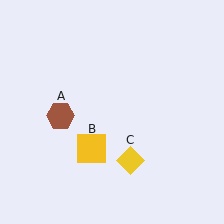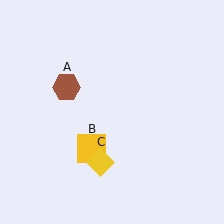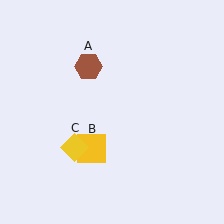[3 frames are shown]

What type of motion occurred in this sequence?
The brown hexagon (object A), yellow diamond (object C) rotated clockwise around the center of the scene.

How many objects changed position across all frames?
2 objects changed position: brown hexagon (object A), yellow diamond (object C).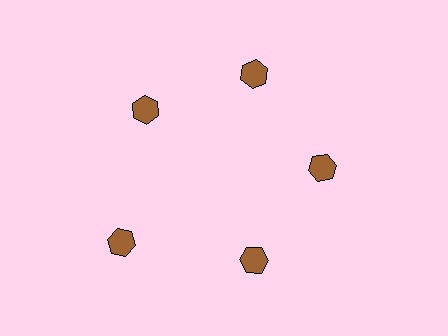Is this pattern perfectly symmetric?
No. The 5 brown hexagons are arranged in a ring, but one element near the 8 o'clock position is pushed outward from the center, breaking the 5-fold rotational symmetry.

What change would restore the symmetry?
The symmetry would be restored by moving it inward, back onto the ring so that all 5 hexagons sit at equal angles and equal distance from the center.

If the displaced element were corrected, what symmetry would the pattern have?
It would have 5-fold rotational symmetry — the pattern would map onto itself every 72 degrees.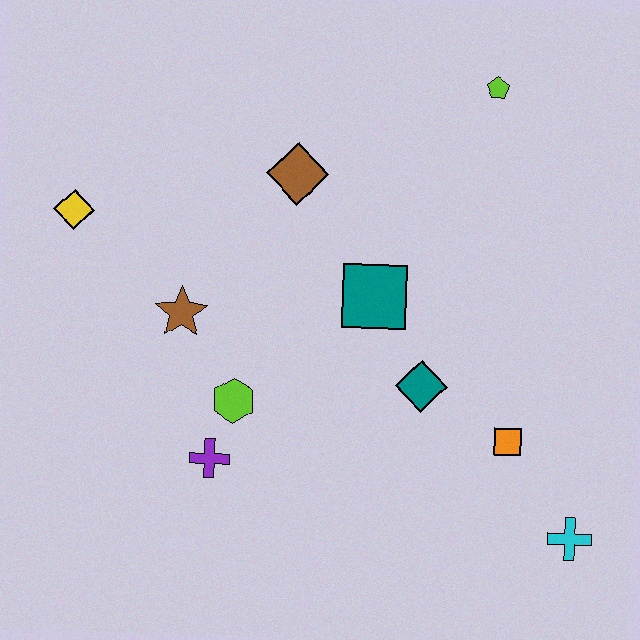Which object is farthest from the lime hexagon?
The lime pentagon is farthest from the lime hexagon.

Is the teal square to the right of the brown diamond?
Yes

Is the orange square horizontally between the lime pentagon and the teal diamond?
No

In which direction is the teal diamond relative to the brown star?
The teal diamond is to the right of the brown star.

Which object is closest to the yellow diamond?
The brown star is closest to the yellow diamond.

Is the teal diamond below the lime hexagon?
No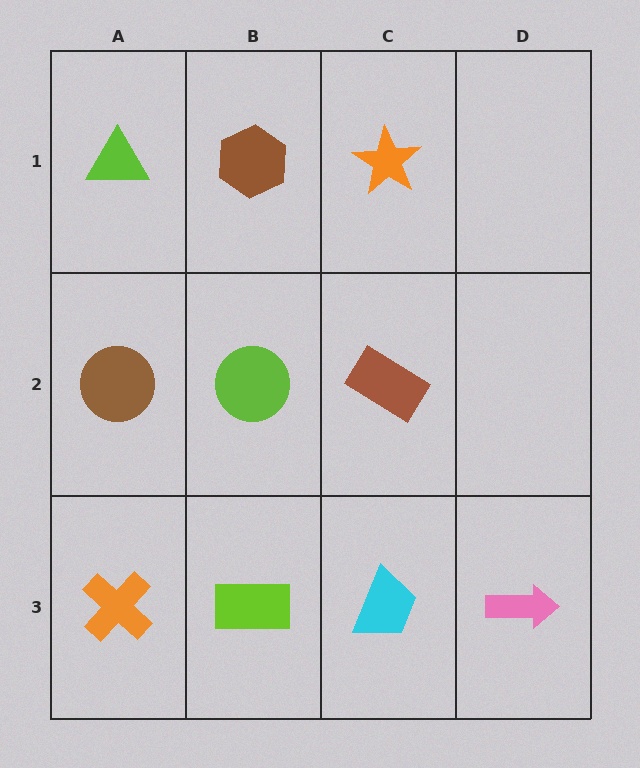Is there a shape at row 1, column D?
No, that cell is empty.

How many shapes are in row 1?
3 shapes.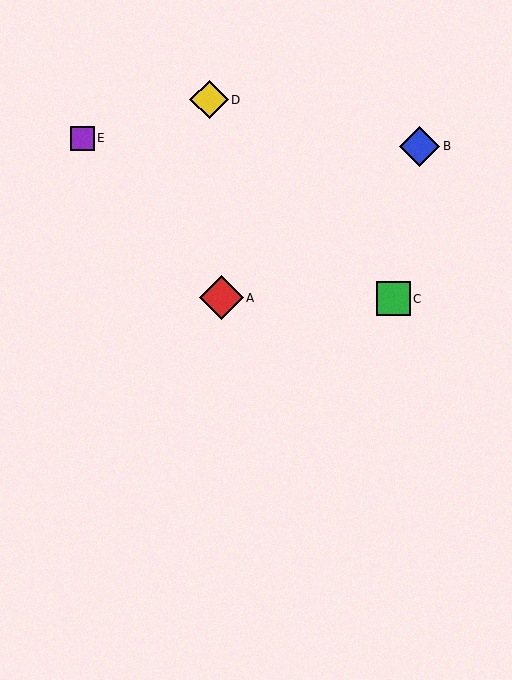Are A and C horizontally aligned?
Yes, both are at y≈297.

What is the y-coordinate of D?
Object D is at y≈99.